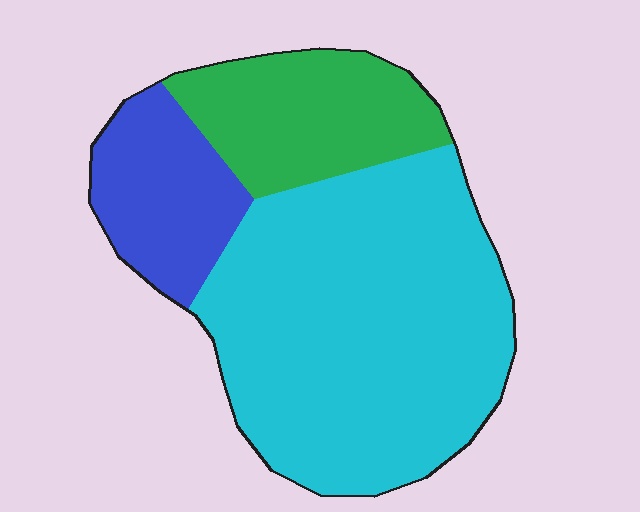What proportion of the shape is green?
Green takes up between a sixth and a third of the shape.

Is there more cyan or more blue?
Cyan.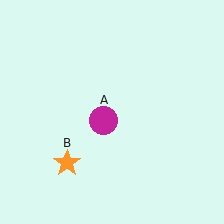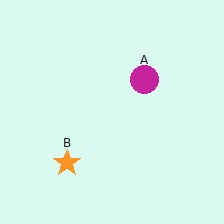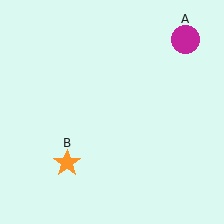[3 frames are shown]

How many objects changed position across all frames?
1 object changed position: magenta circle (object A).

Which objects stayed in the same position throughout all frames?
Orange star (object B) remained stationary.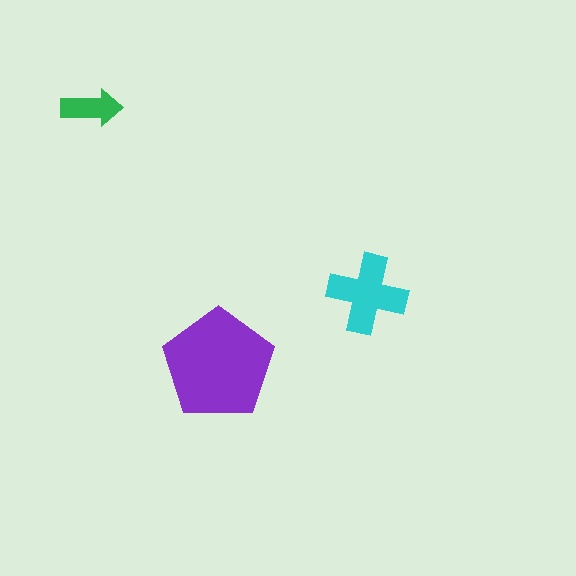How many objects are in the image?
There are 3 objects in the image.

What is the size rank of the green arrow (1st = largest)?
3rd.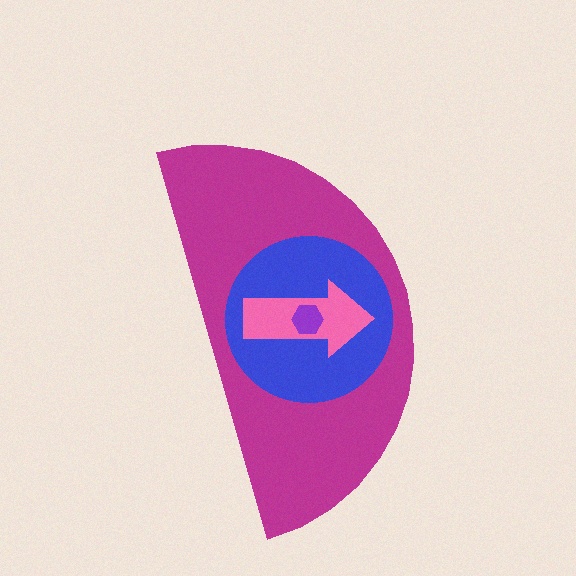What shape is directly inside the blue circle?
The pink arrow.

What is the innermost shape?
The purple hexagon.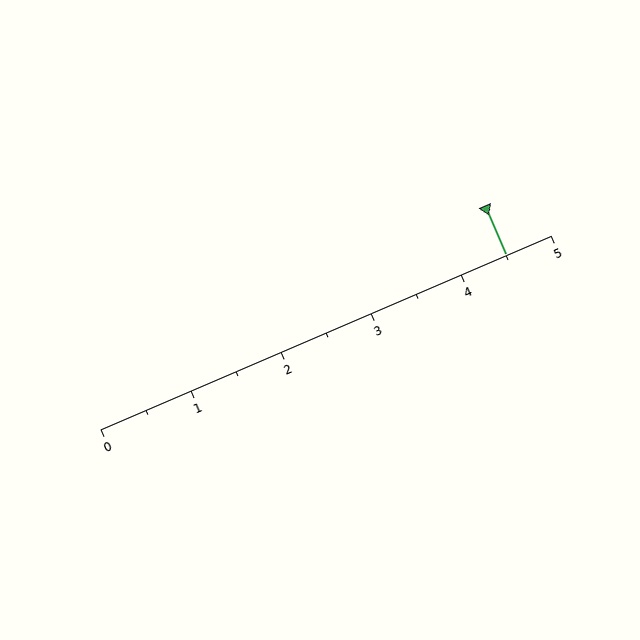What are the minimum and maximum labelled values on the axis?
The axis runs from 0 to 5.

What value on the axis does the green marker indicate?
The marker indicates approximately 4.5.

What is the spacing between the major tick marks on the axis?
The major ticks are spaced 1 apart.